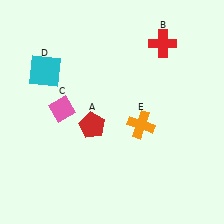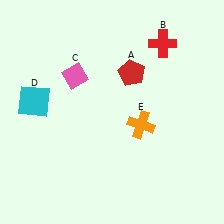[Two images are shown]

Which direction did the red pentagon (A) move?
The red pentagon (A) moved up.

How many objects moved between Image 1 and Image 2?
3 objects moved between the two images.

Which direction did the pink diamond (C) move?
The pink diamond (C) moved up.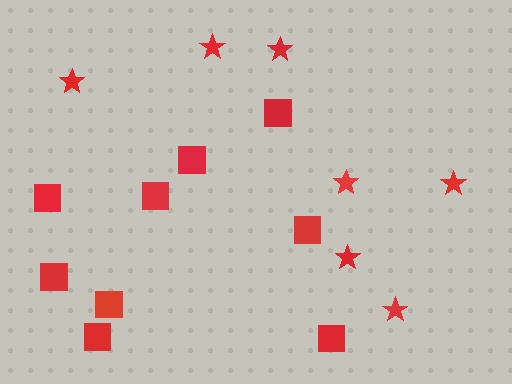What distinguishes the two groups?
There are 2 groups: one group of squares (9) and one group of stars (7).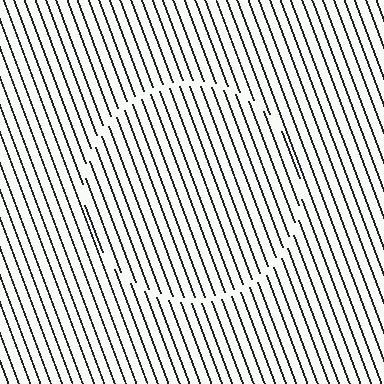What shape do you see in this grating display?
An illusory circle. The interior of the shape contains the same grating, shifted by half a period — the contour is defined by the phase discontinuity where line-ends from the inner and outer gratings abut.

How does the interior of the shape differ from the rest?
The interior of the shape contains the same grating, shifted by half a period — the contour is defined by the phase discontinuity where line-ends from the inner and outer gratings abut.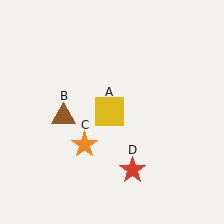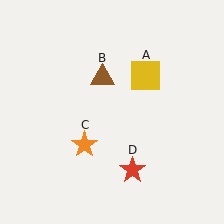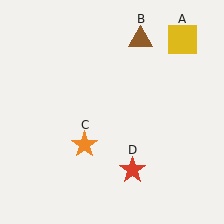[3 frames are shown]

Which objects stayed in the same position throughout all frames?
Orange star (object C) and red star (object D) remained stationary.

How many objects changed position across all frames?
2 objects changed position: yellow square (object A), brown triangle (object B).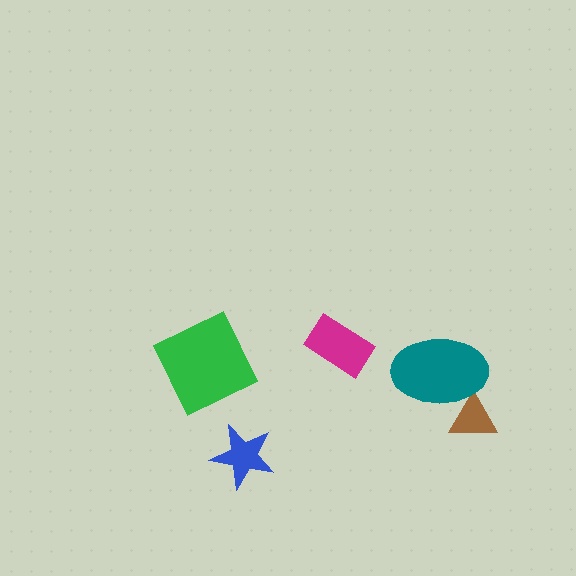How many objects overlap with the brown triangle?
1 object overlaps with the brown triangle.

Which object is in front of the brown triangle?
The teal ellipse is in front of the brown triangle.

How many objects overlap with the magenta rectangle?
0 objects overlap with the magenta rectangle.